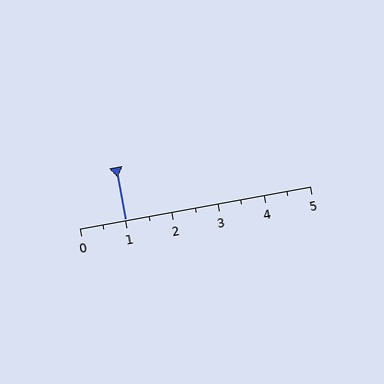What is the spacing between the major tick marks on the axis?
The major ticks are spaced 1 apart.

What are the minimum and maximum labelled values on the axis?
The axis runs from 0 to 5.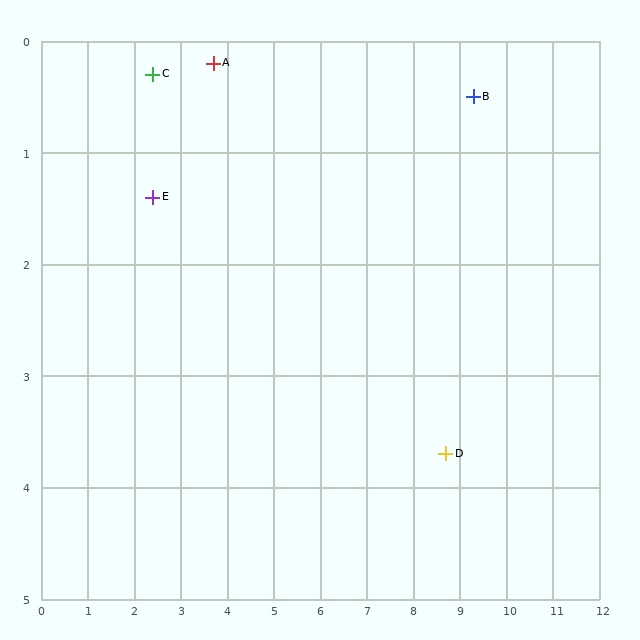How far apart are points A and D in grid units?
Points A and D are about 6.1 grid units apart.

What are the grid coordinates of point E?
Point E is at approximately (2.4, 1.4).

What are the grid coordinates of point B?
Point B is at approximately (9.3, 0.5).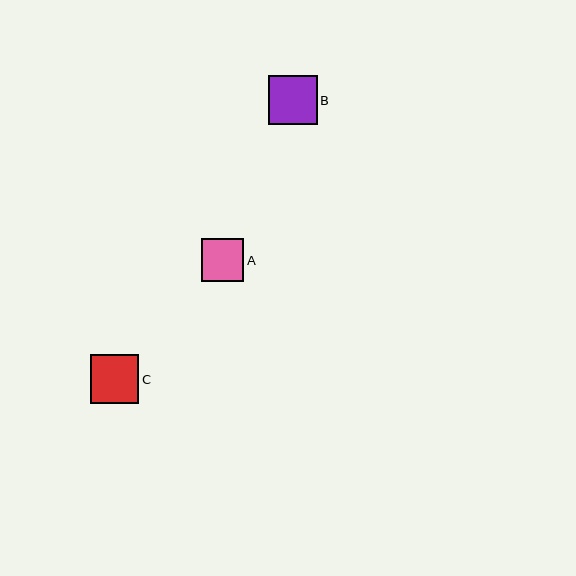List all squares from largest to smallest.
From largest to smallest: C, B, A.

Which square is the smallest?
Square A is the smallest with a size of approximately 43 pixels.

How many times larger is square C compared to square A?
Square C is approximately 1.1 times the size of square A.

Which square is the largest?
Square C is the largest with a size of approximately 49 pixels.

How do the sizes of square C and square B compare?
Square C and square B are approximately the same size.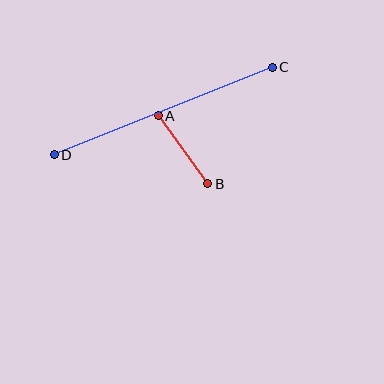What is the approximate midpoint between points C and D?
The midpoint is at approximately (163, 111) pixels.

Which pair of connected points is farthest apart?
Points C and D are farthest apart.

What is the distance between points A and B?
The distance is approximately 84 pixels.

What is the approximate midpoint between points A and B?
The midpoint is at approximately (183, 150) pixels.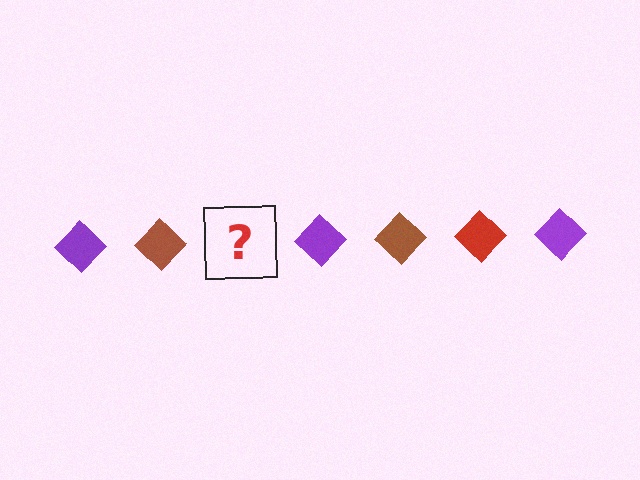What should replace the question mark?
The question mark should be replaced with a red diamond.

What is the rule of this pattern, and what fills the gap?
The rule is that the pattern cycles through purple, brown, red diamonds. The gap should be filled with a red diamond.